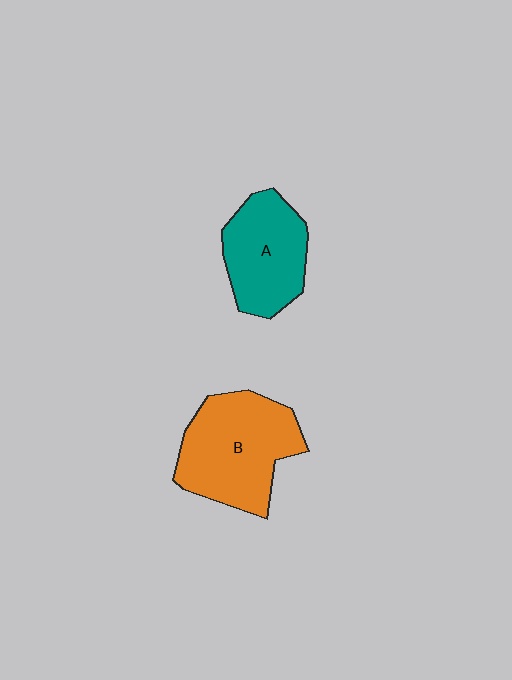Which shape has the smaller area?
Shape A (teal).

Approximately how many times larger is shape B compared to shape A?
Approximately 1.3 times.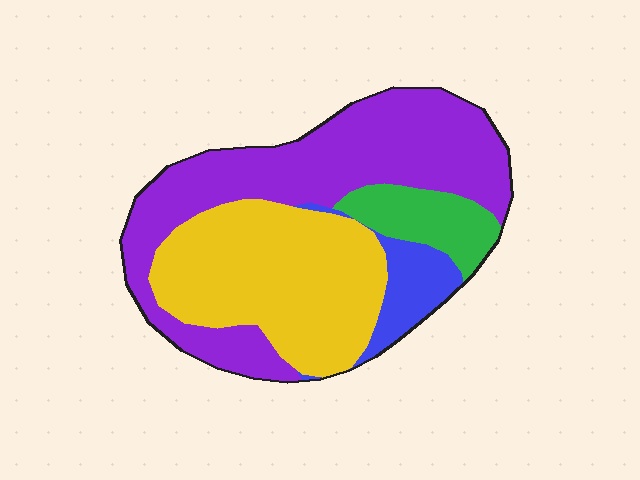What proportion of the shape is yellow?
Yellow takes up about three eighths (3/8) of the shape.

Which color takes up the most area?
Purple, at roughly 45%.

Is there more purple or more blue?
Purple.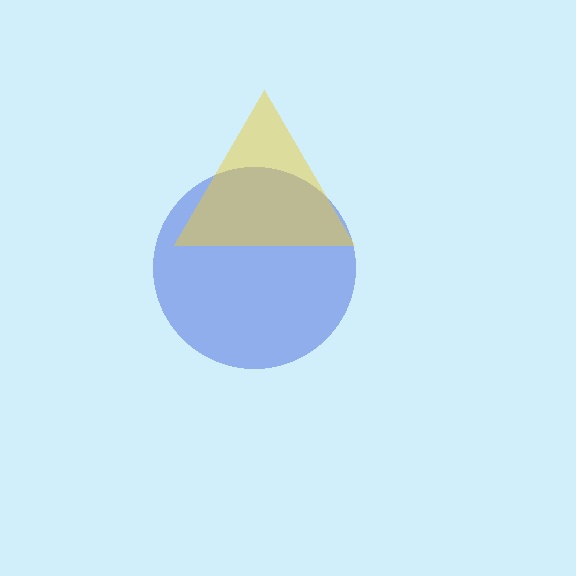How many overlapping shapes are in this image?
There are 2 overlapping shapes in the image.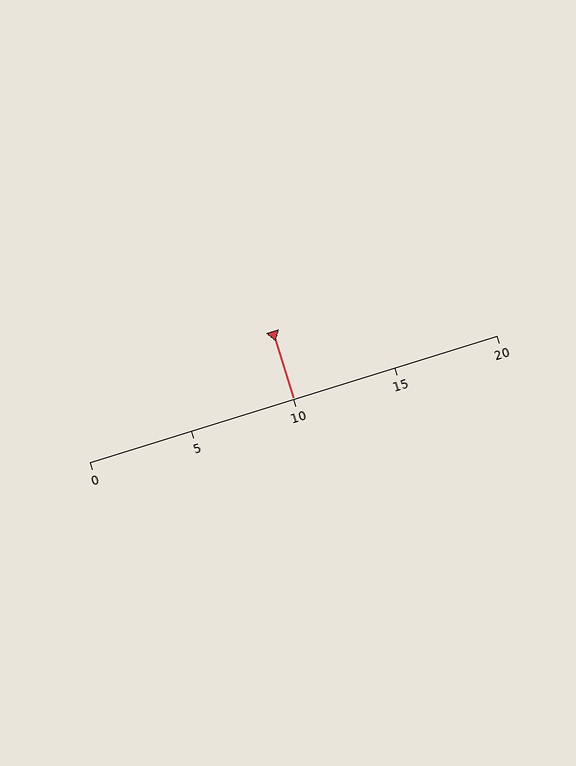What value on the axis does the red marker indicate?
The marker indicates approximately 10.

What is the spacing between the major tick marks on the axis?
The major ticks are spaced 5 apart.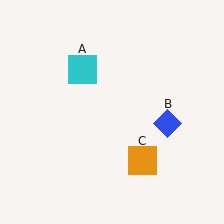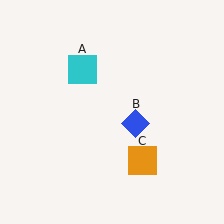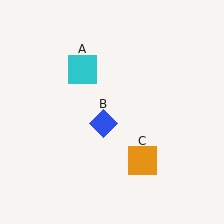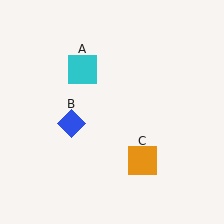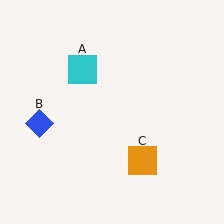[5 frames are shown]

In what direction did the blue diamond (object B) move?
The blue diamond (object B) moved left.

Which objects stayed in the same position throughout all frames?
Cyan square (object A) and orange square (object C) remained stationary.